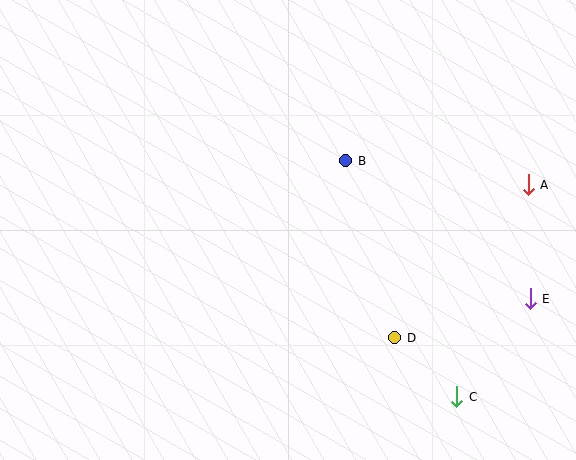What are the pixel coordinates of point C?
Point C is at (457, 397).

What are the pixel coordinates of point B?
Point B is at (346, 161).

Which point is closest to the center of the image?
Point B at (346, 161) is closest to the center.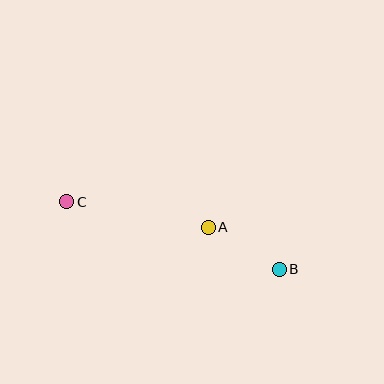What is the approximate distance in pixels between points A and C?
The distance between A and C is approximately 144 pixels.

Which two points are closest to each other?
Points A and B are closest to each other.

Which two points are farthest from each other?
Points B and C are farthest from each other.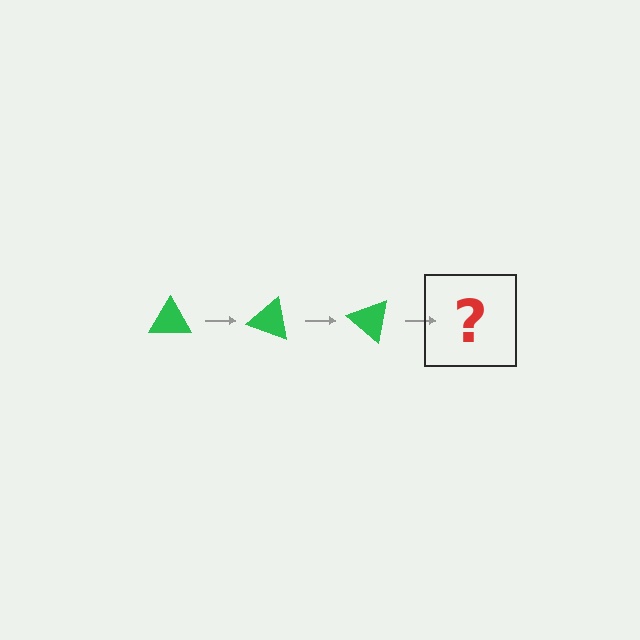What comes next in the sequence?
The next element should be a green triangle rotated 60 degrees.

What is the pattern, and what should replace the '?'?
The pattern is that the triangle rotates 20 degrees each step. The '?' should be a green triangle rotated 60 degrees.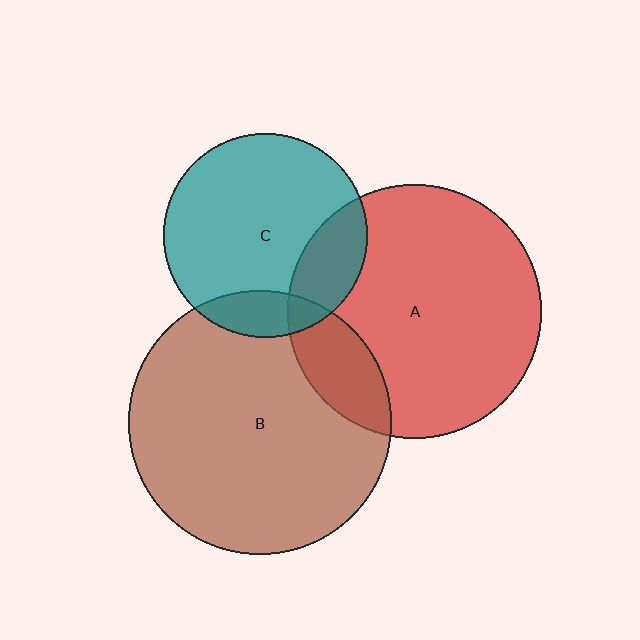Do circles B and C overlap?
Yes.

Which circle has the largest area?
Circle B (brown).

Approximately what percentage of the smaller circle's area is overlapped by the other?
Approximately 15%.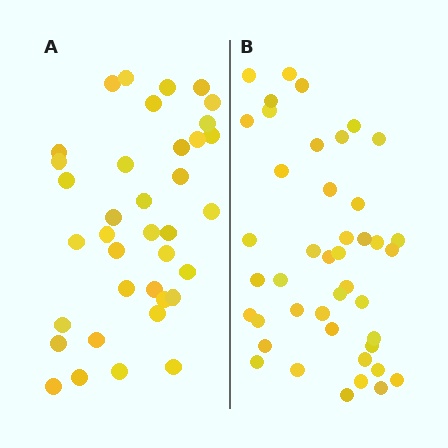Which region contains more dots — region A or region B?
Region B (the right region) has more dots.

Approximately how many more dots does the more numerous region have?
Region B has about 6 more dots than region A.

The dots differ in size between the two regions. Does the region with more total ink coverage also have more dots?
No. Region A has more total ink coverage because its dots are larger, but region B actually contains more individual dots. Total area can be misleading — the number of items is what matters here.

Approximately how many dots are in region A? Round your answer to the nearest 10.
About 40 dots. (The exact count is 37, which rounds to 40.)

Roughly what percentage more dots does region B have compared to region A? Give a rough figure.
About 15% more.